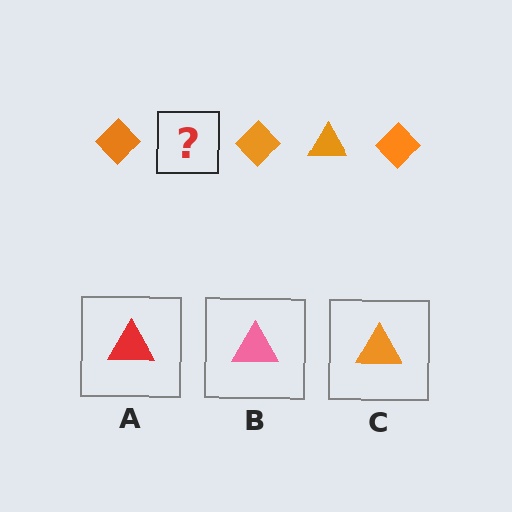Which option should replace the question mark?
Option C.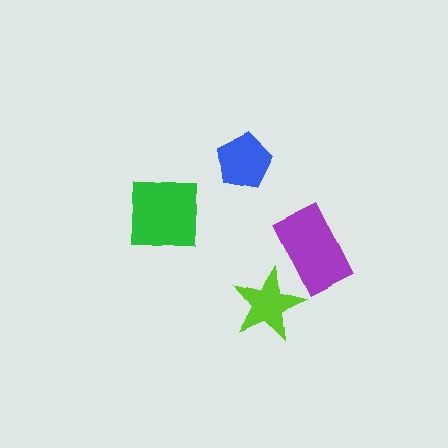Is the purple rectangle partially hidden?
No, no other shape covers it.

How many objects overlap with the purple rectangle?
1 object overlaps with the purple rectangle.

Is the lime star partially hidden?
Yes, it is partially covered by another shape.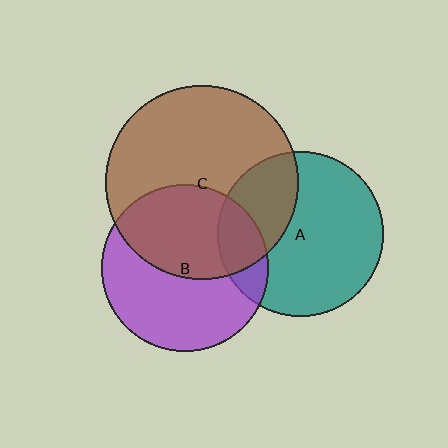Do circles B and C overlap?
Yes.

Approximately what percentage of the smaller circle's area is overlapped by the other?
Approximately 45%.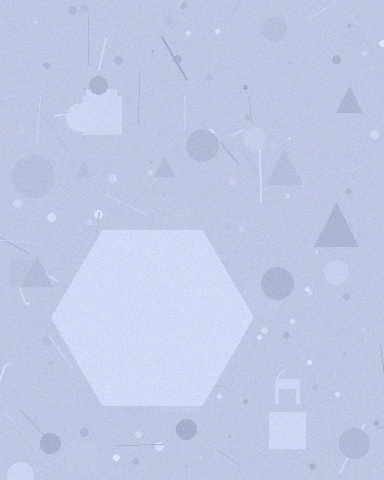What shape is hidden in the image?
A hexagon is hidden in the image.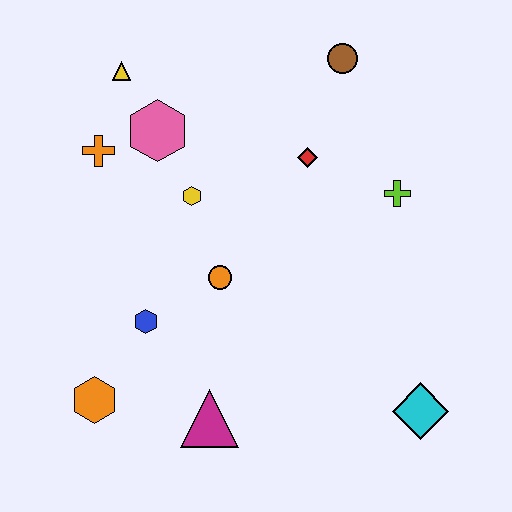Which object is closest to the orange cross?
The pink hexagon is closest to the orange cross.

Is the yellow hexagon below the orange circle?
No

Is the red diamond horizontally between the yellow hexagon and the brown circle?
Yes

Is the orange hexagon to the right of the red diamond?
No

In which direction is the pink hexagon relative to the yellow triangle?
The pink hexagon is below the yellow triangle.